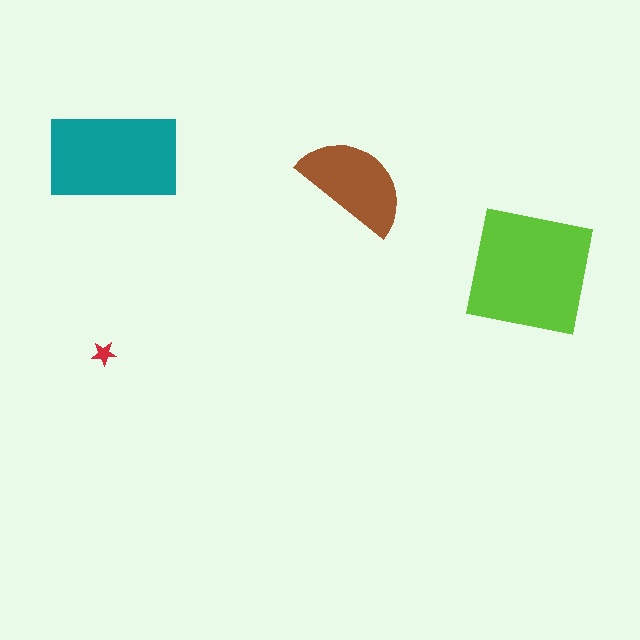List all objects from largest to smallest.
The lime square, the teal rectangle, the brown semicircle, the red star.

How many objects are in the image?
There are 4 objects in the image.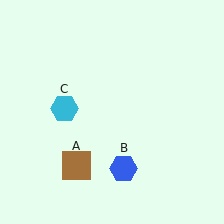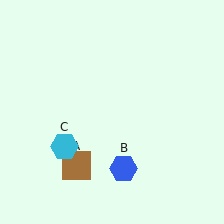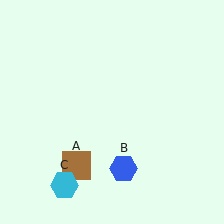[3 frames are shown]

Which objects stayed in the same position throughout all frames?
Brown square (object A) and blue hexagon (object B) remained stationary.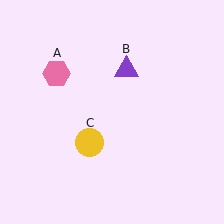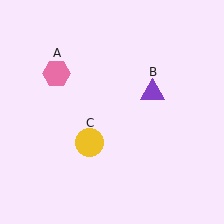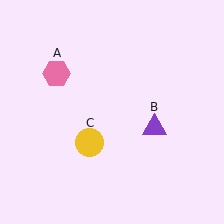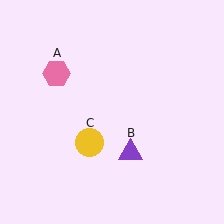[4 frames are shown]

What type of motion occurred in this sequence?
The purple triangle (object B) rotated clockwise around the center of the scene.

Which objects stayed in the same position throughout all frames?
Pink hexagon (object A) and yellow circle (object C) remained stationary.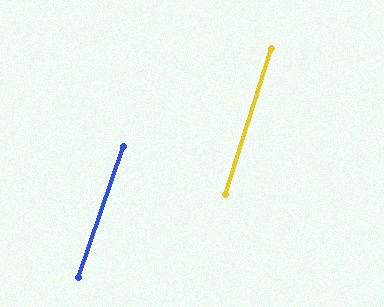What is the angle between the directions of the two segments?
Approximately 2 degrees.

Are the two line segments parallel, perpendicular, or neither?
Parallel — their directions differ by only 1.7°.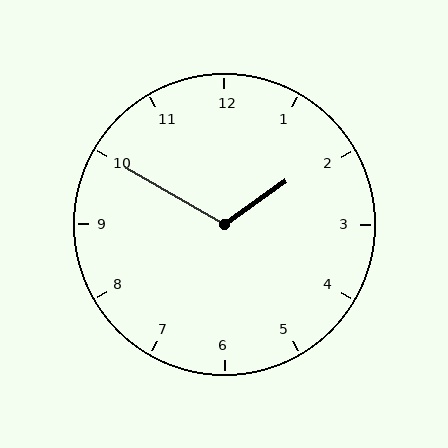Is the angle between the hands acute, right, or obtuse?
It is obtuse.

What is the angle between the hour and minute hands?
Approximately 115 degrees.